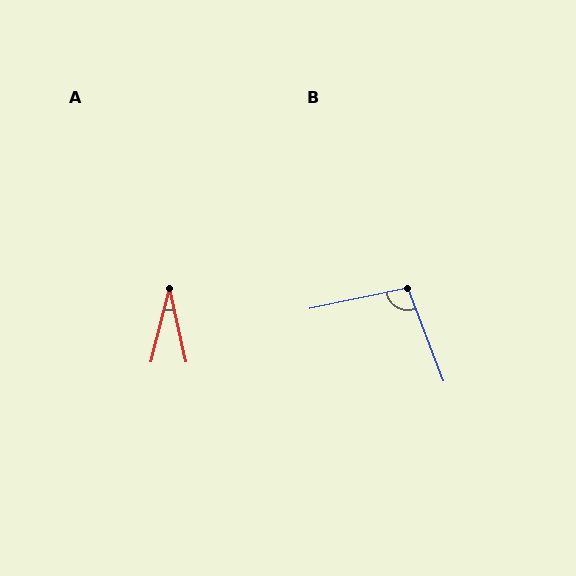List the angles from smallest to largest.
A (26°), B (99°).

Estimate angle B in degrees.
Approximately 99 degrees.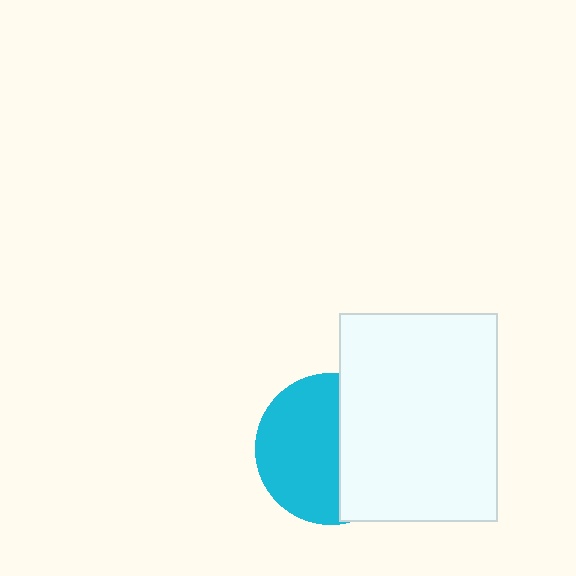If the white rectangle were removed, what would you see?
You would see the complete cyan circle.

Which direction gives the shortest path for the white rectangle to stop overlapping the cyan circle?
Moving right gives the shortest separation.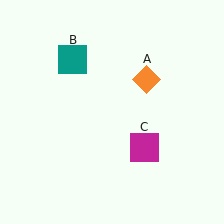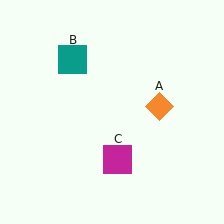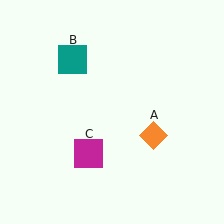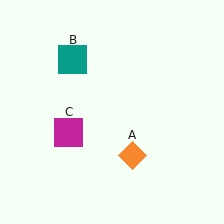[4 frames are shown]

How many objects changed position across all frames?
2 objects changed position: orange diamond (object A), magenta square (object C).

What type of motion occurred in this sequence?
The orange diamond (object A), magenta square (object C) rotated clockwise around the center of the scene.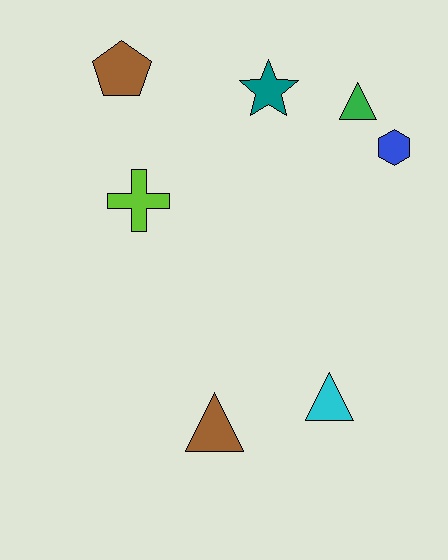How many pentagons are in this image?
There is 1 pentagon.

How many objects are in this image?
There are 7 objects.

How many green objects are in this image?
There is 1 green object.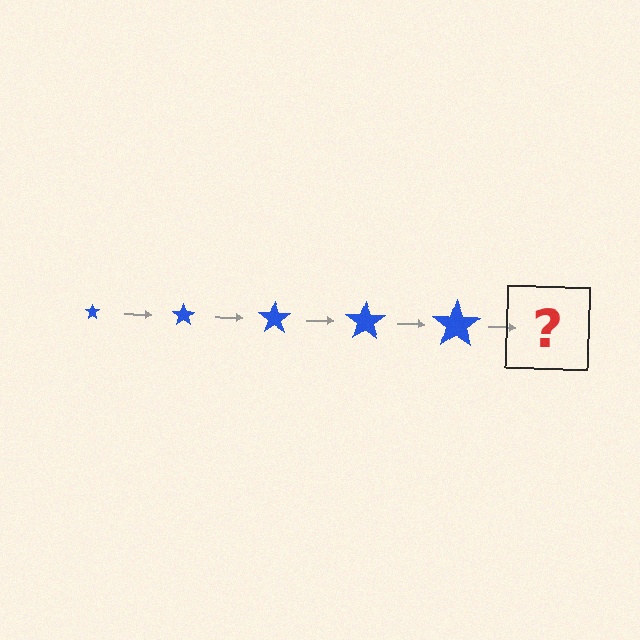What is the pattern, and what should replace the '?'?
The pattern is that the star gets progressively larger each step. The '?' should be a blue star, larger than the previous one.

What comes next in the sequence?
The next element should be a blue star, larger than the previous one.